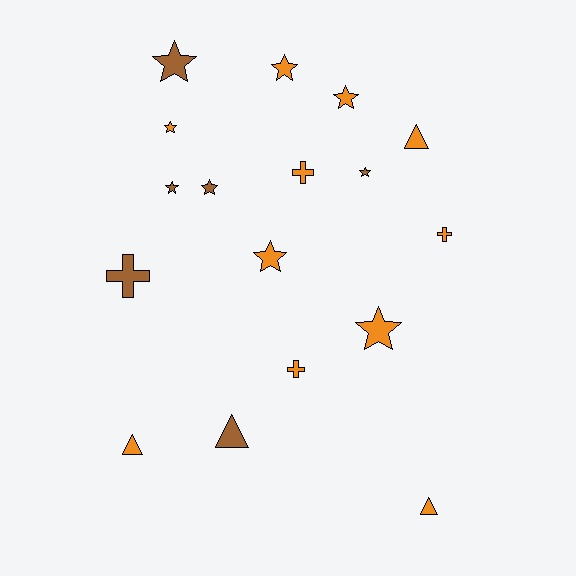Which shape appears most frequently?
Star, with 9 objects.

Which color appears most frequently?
Orange, with 11 objects.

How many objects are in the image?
There are 17 objects.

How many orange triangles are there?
There are 3 orange triangles.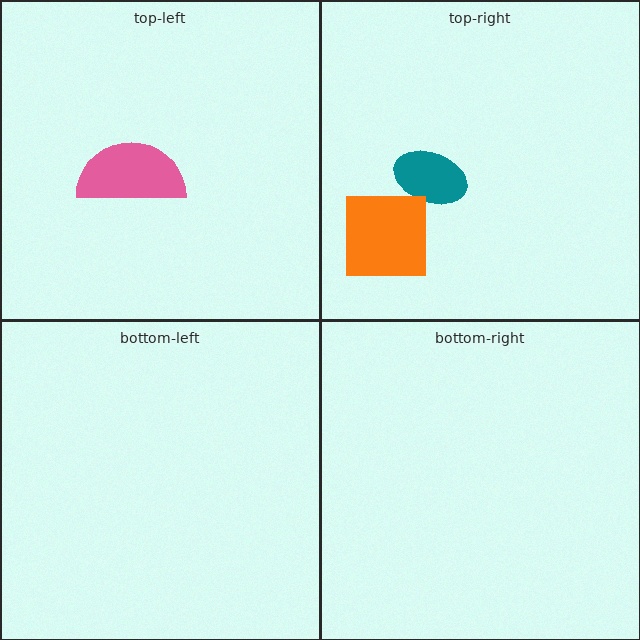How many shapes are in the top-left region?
1.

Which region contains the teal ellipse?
The top-right region.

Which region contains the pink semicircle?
The top-left region.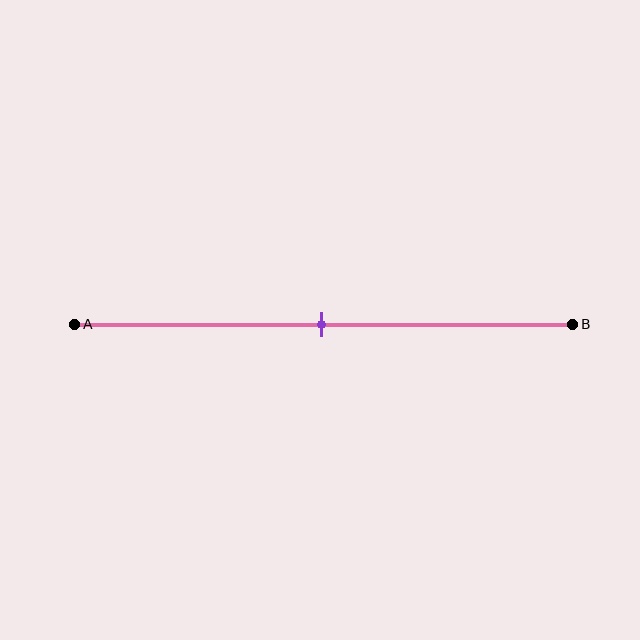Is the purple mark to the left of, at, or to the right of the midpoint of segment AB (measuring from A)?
The purple mark is approximately at the midpoint of segment AB.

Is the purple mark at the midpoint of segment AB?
Yes, the mark is approximately at the midpoint.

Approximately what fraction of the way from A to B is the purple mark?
The purple mark is approximately 50% of the way from A to B.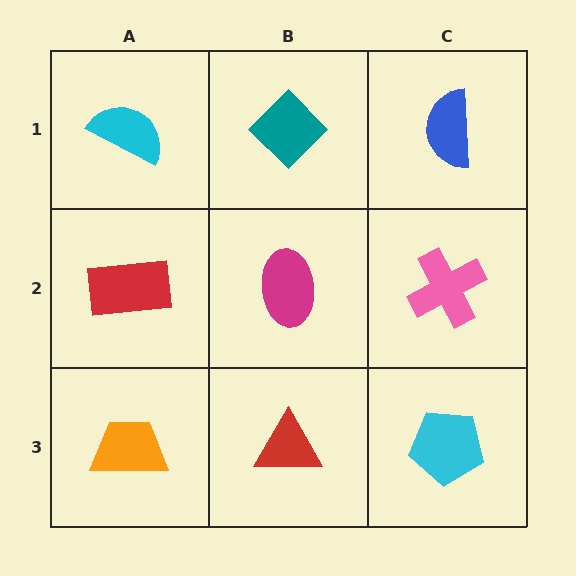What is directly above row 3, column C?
A pink cross.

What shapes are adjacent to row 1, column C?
A pink cross (row 2, column C), a teal diamond (row 1, column B).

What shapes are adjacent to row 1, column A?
A red rectangle (row 2, column A), a teal diamond (row 1, column B).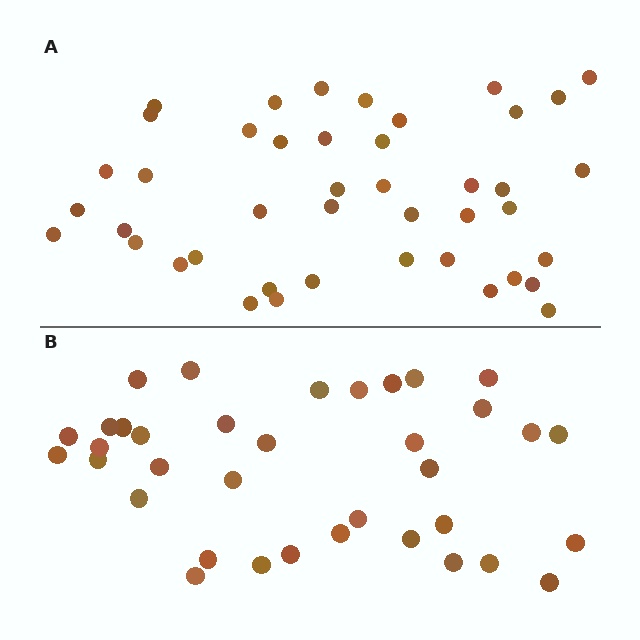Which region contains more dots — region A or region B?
Region A (the top region) has more dots.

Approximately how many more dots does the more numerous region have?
Region A has roughly 8 or so more dots than region B.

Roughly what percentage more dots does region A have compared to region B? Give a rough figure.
About 20% more.